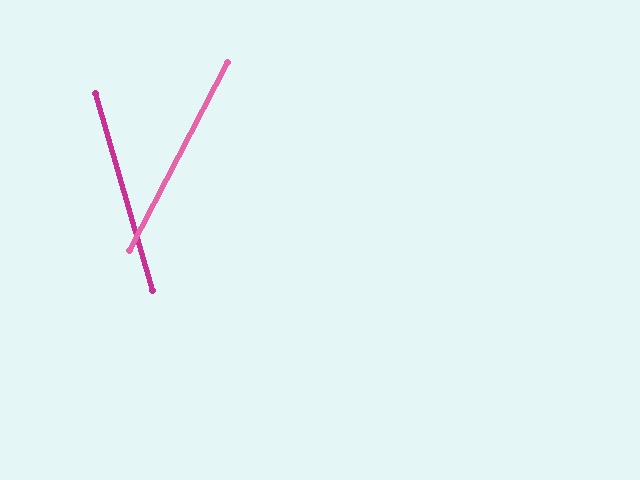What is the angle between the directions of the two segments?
Approximately 44 degrees.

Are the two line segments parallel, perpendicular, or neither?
Neither parallel nor perpendicular — they differ by about 44°.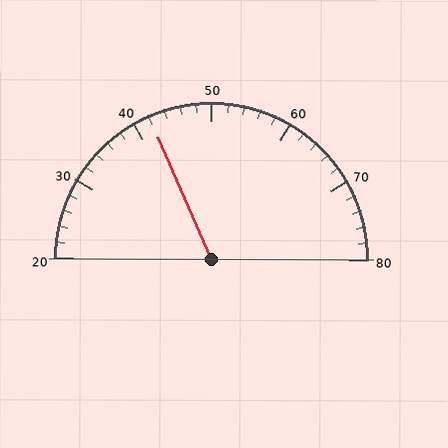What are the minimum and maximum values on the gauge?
The gauge ranges from 20 to 80.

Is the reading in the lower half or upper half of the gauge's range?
The reading is in the lower half of the range (20 to 80).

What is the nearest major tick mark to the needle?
The nearest major tick mark is 40.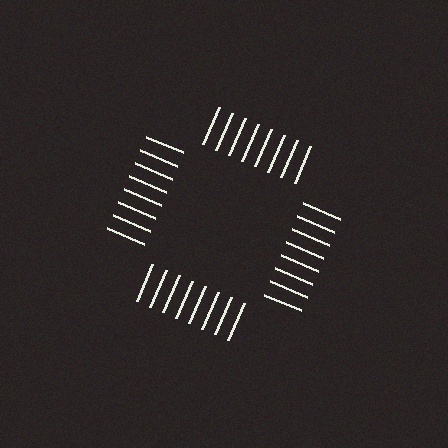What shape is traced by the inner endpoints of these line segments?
An illusory square — the line segments terminate on its edges but no continuous stroke is drawn.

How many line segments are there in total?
32 — 8 along each of the 4 edges.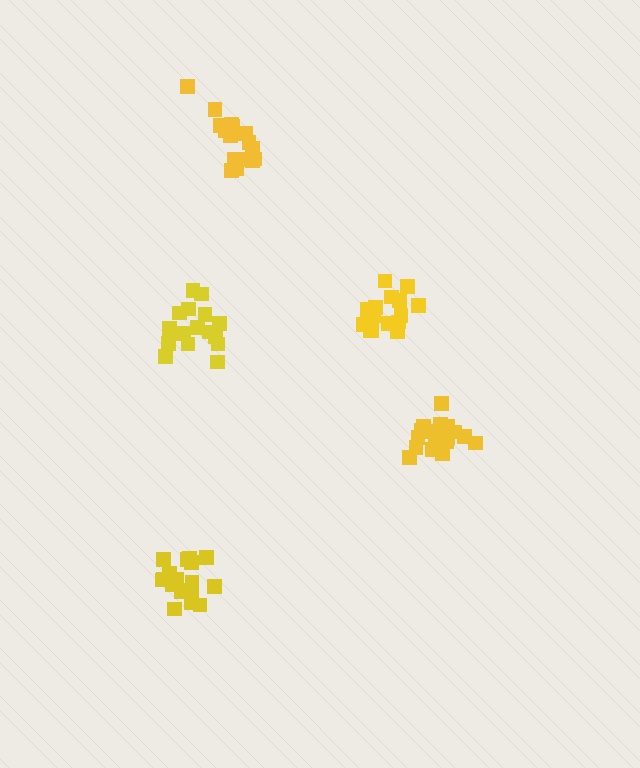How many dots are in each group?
Group 1: 21 dots, Group 2: 17 dots, Group 3: 19 dots, Group 4: 17 dots, Group 5: 16 dots (90 total).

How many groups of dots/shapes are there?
There are 5 groups.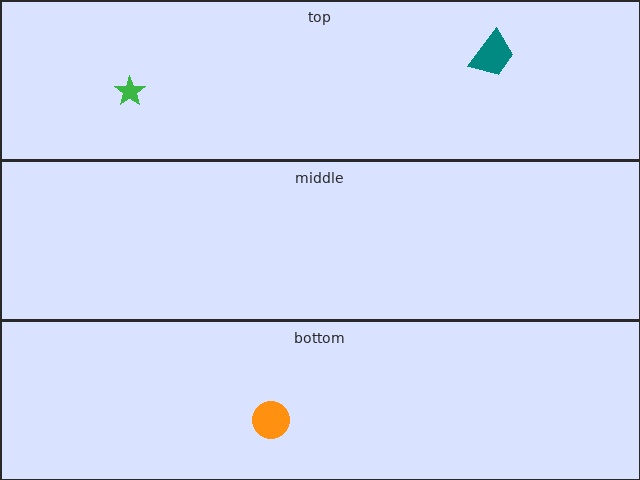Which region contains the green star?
The top region.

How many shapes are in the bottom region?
1.